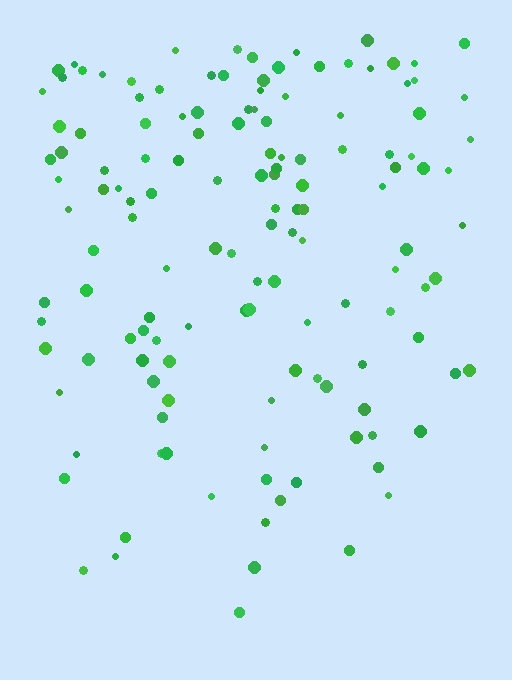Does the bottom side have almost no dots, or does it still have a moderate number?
Still a moderate number, just noticeably fewer than the top.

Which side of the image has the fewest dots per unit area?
The bottom.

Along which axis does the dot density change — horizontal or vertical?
Vertical.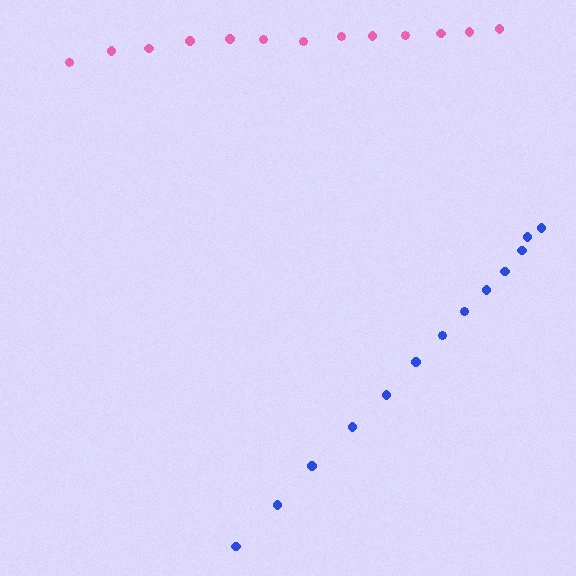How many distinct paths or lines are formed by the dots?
There are 2 distinct paths.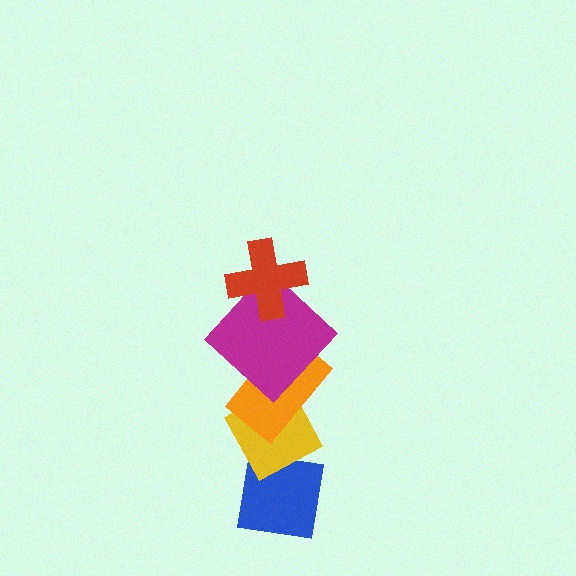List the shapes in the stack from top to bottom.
From top to bottom: the red cross, the magenta diamond, the orange rectangle, the yellow diamond, the blue square.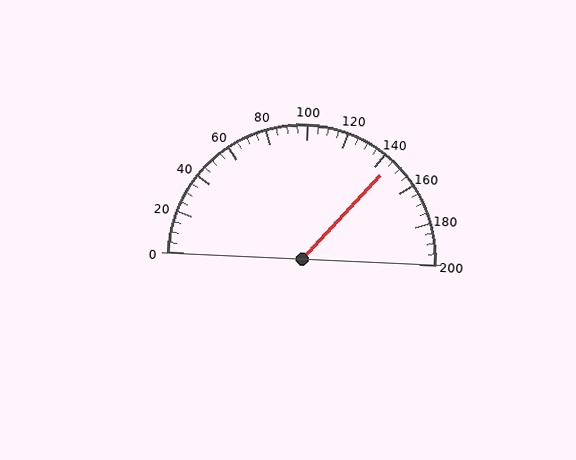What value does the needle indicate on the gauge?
The needle indicates approximately 145.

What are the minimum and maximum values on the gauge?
The gauge ranges from 0 to 200.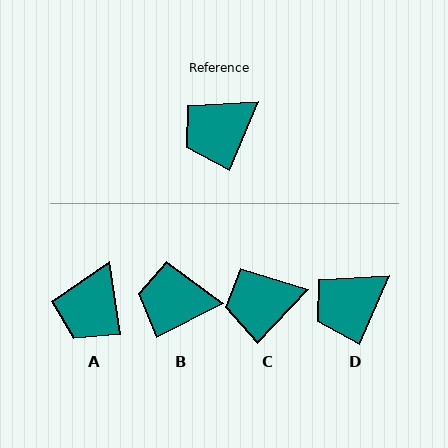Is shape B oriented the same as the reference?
No, it is off by about 40 degrees.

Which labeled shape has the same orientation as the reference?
D.